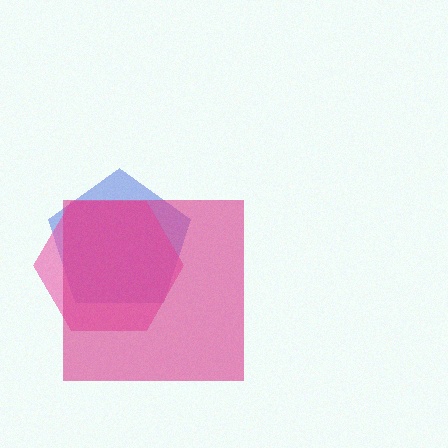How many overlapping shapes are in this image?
There are 3 overlapping shapes in the image.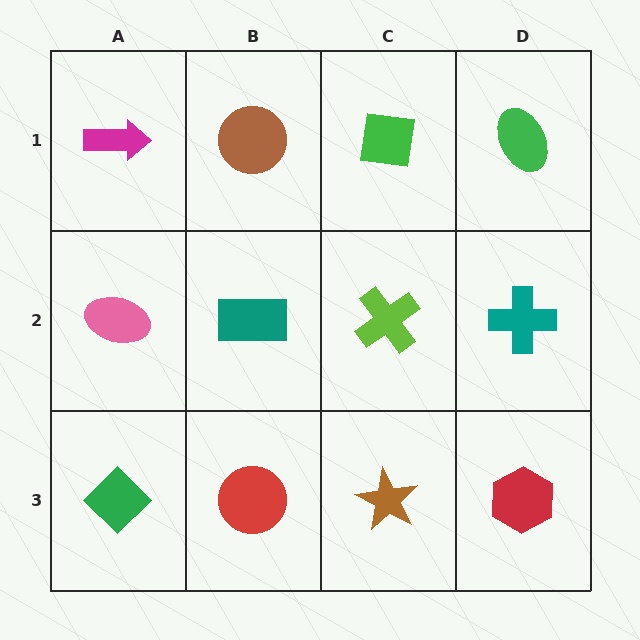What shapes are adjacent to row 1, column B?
A teal rectangle (row 2, column B), a magenta arrow (row 1, column A), a green square (row 1, column C).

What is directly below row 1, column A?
A pink ellipse.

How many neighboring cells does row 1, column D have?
2.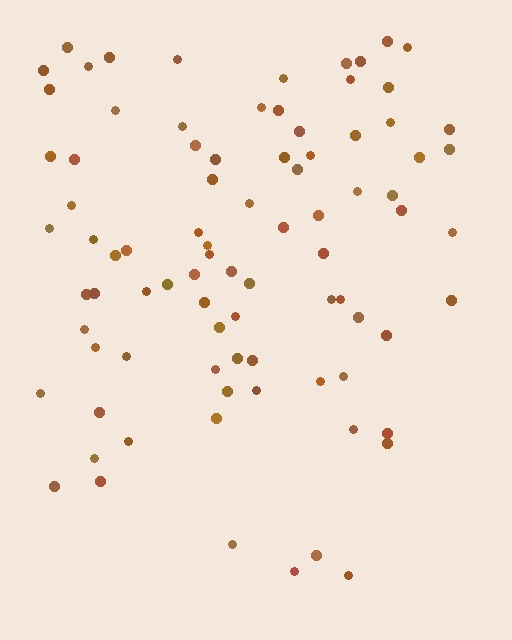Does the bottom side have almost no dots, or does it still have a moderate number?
Still a moderate number, just noticeably fewer than the top.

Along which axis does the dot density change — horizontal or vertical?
Vertical.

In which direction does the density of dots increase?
From bottom to top, with the top side densest.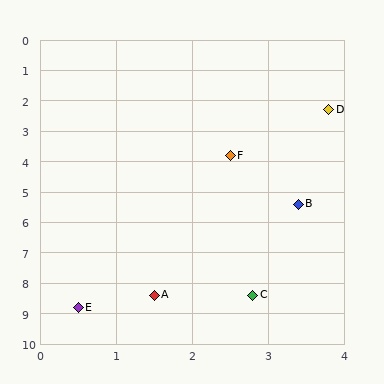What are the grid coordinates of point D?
Point D is at approximately (3.8, 2.3).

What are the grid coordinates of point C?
Point C is at approximately (2.8, 8.4).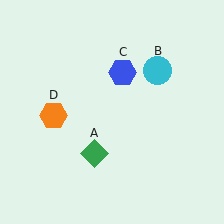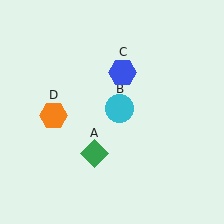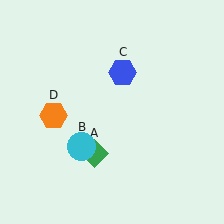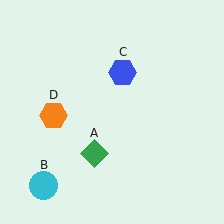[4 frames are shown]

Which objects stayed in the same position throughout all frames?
Green diamond (object A) and blue hexagon (object C) and orange hexagon (object D) remained stationary.